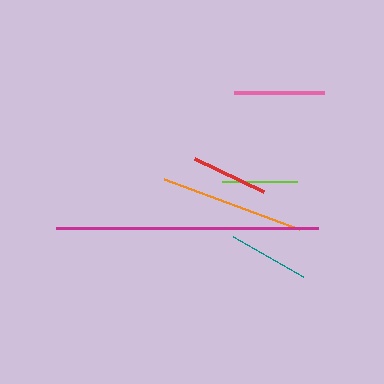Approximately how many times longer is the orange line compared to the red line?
The orange line is approximately 1.9 times the length of the red line.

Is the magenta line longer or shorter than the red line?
The magenta line is longer than the red line.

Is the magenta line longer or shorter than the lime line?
The magenta line is longer than the lime line.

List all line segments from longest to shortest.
From longest to shortest: magenta, orange, pink, teal, red, lime.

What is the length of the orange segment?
The orange segment is approximately 144 pixels long.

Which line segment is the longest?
The magenta line is the longest at approximately 262 pixels.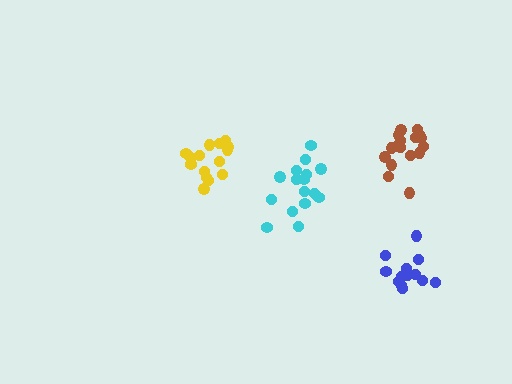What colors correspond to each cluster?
The clusters are colored: blue, cyan, yellow, brown.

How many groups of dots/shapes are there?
There are 4 groups.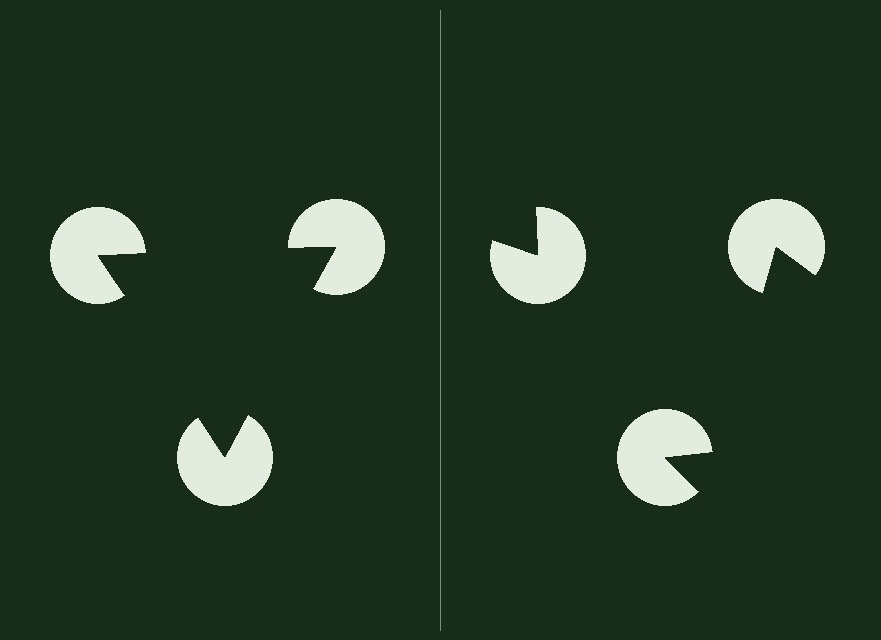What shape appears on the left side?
An illusory triangle.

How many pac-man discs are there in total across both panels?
6 — 3 on each side.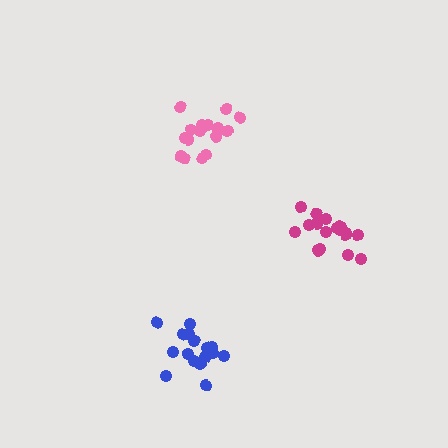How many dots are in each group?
Group 1: 17 dots, Group 2: 17 dots, Group 3: 17 dots (51 total).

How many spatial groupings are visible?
There are 3 spatial groupings.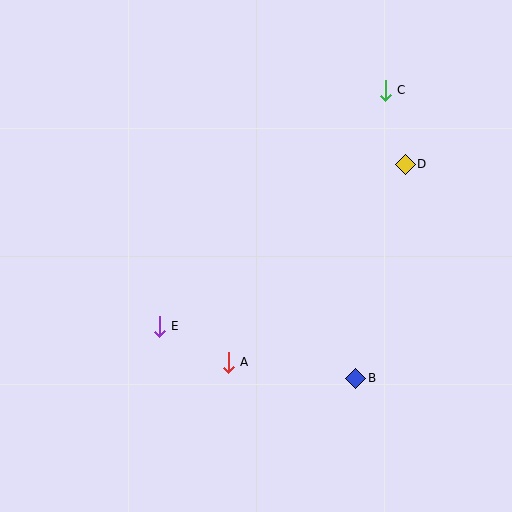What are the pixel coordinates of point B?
Point B is at (356, 378).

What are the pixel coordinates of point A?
Point A is at (228, 362).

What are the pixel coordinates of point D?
Point D is at (405, 164).